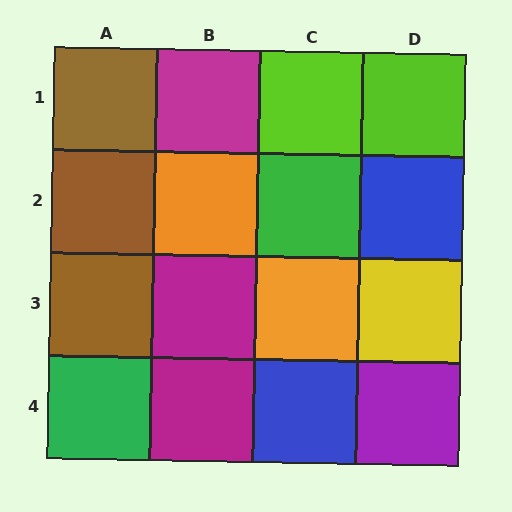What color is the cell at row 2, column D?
Blue.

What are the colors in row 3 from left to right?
Brown, magenta, orange, yellow.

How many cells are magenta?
3 cells are magenta.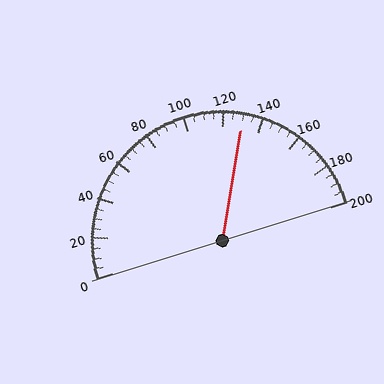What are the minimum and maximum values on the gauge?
The gauge ranges from 0 to 200.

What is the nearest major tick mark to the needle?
The nearest major tick mark is 120.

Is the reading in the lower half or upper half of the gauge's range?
The reading is in the upper half of the range (0 to 200).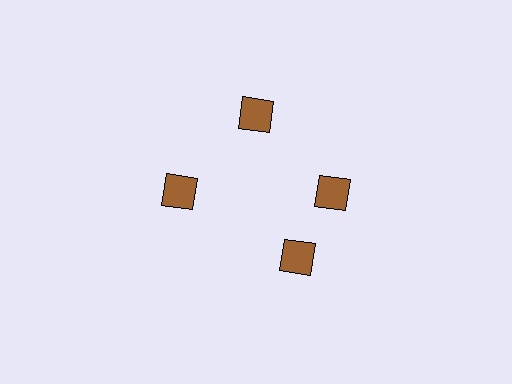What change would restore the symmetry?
The symmetry would be restored by rotating it back into even spacing with its neighbors so that all 4 squares sit at equal angles and equal distance from the center.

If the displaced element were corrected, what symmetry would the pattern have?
It would have 4-fold rotational symmetry — the pattern would map onto itself every 90 degrees.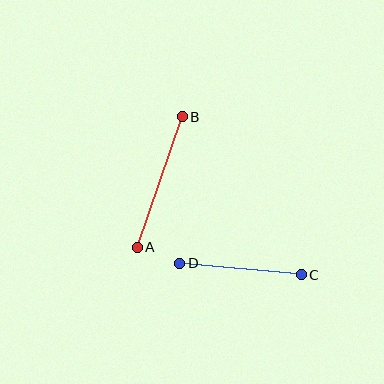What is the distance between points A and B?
The distance is approximately 138 pixels.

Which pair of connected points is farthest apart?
Points A and B are farthest apart.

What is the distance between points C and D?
The distance is approximately 122 pixels.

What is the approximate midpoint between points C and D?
The midpoint is at approximately (241, 269) pixels.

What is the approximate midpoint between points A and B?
The midpoint is at approximately (160, 182) pixels.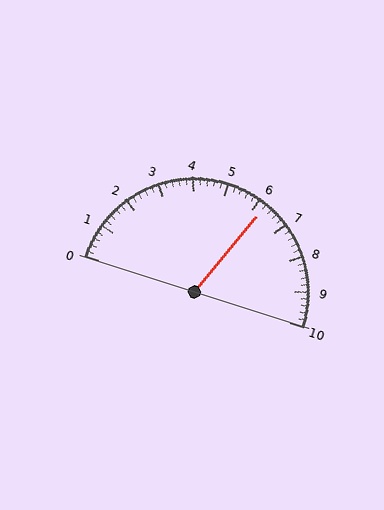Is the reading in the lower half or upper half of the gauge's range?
The reading is in the upper half of the range (0 to 10).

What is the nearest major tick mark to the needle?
The nearest major tick mark is 6.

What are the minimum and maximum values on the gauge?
The gauge ranges from 0 to 10.